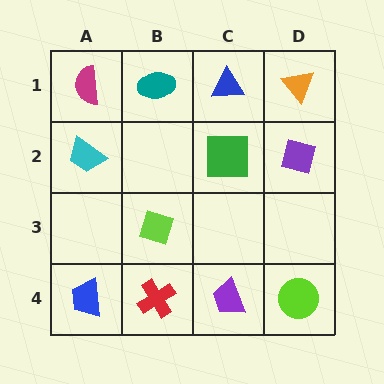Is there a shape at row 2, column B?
No, that cell is empty.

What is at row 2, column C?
A green square.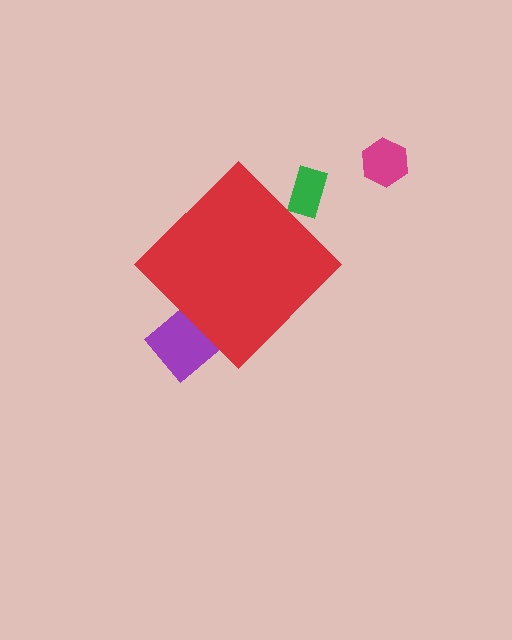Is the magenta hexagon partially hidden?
No, the magenta hexagon is fully visible.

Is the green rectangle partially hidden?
Yes, the green rectangle is partially hidden behind the red diamond.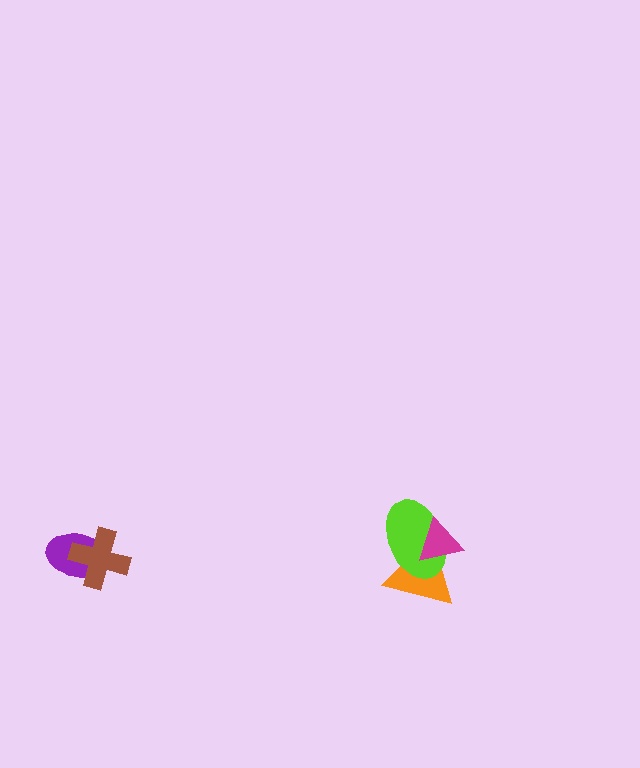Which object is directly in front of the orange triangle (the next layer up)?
The lime ellipse is directly in front of the orange triangle.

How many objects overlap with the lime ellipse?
2 objects overlap with the lime ellipse.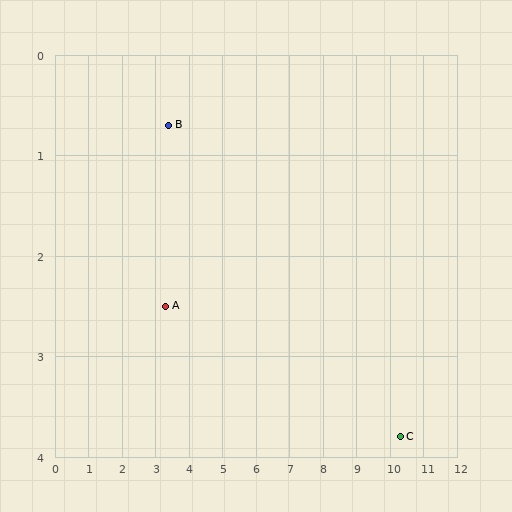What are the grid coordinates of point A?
Point A is at approximately (3.3, 2.5).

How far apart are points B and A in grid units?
Points B and A are about 1.8 grid units apart.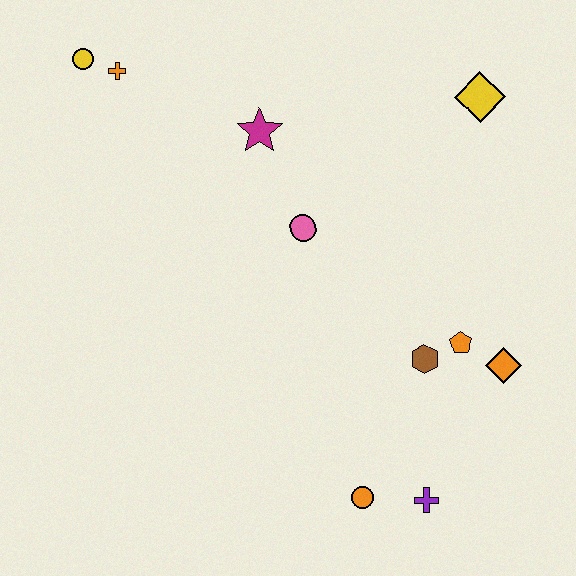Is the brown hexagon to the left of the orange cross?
No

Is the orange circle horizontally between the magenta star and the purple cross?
Yes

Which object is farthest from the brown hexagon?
The yellow circle is farthest from the brown hexagon.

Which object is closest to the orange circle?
The purple cross is closest to the orange circle.